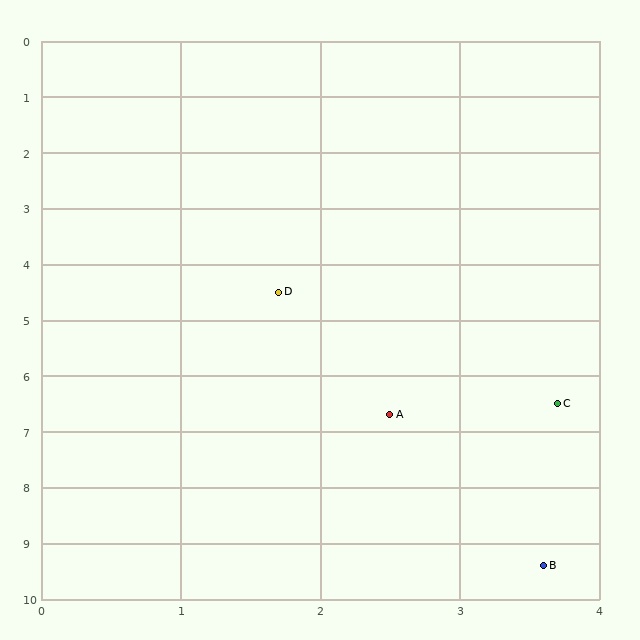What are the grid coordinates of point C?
Point C is at approximately (3.7, 6.5).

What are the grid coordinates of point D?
Point D is at approximately (1.7, 4.5).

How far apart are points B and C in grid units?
Points B and C are about 2.9 grid units apart.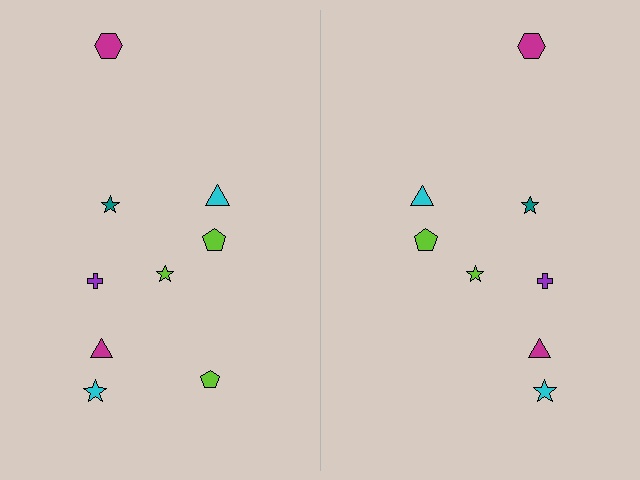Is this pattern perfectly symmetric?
No, the pattern is not perfectly symmetric. A lime pentagon is missing from the right side.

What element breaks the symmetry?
A lime pentagon is missing from the right side.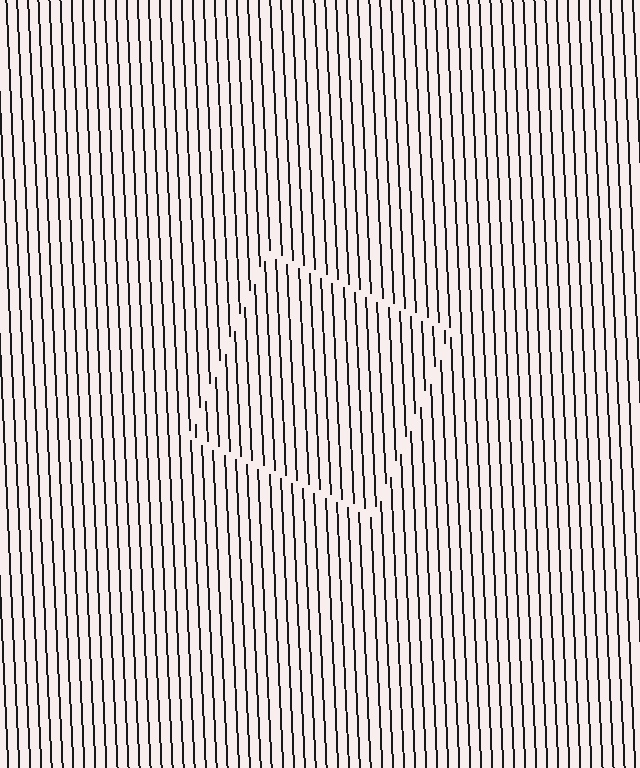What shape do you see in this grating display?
An illusory square. The interior of the shape contains the same grating, shifted by half a period — the contour is defined by the phase discontinuity where line-ends from the inner and outer gratings abut.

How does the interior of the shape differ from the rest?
The interior of the shape contains the same grating, shifted by half a period — the contour is defined by the phase discontinuity where line-ends from the inner and outer gratings abut.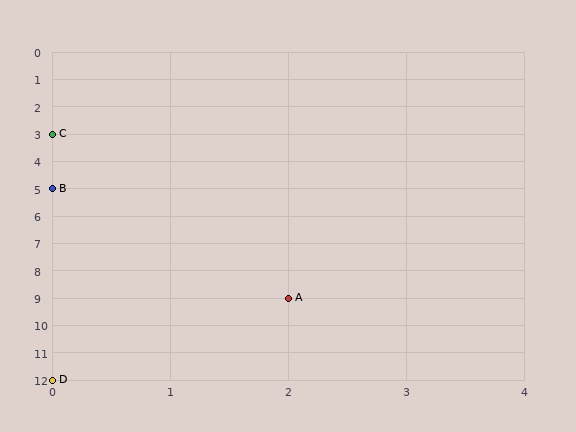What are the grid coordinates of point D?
Point D is at grid coordinates (0, 12).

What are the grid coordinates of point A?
Point A is at grid coordinates (2, 9).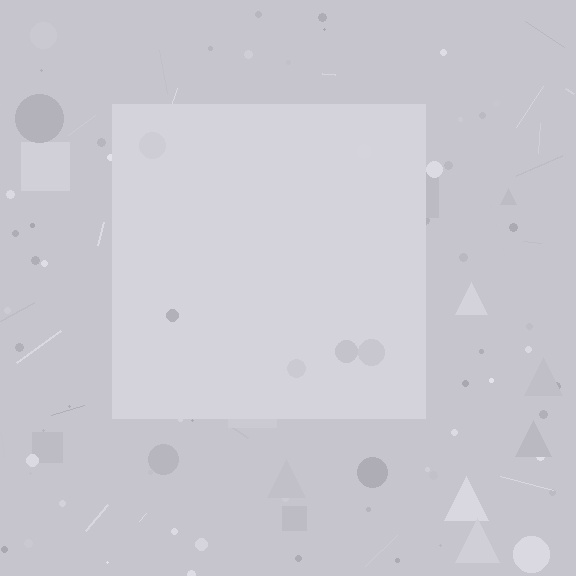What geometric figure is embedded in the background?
A square is embedded in the background.